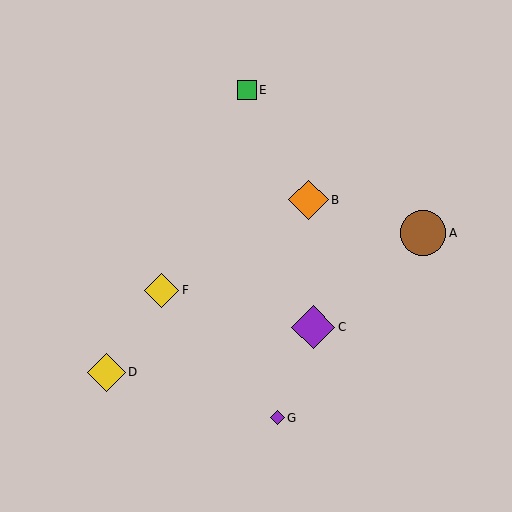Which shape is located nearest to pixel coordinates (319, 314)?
The purple diamond (labeled C) at (313, 327) is nearest to that location.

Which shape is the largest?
The brown circle (labeled A) is the largest.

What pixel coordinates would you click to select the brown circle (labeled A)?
Click at (423, 233) to select the brown circle A.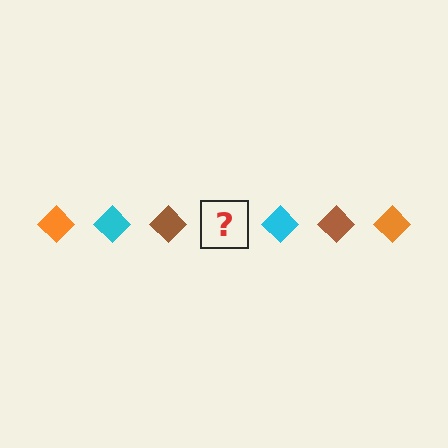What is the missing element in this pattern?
The missing element is an orange diamond.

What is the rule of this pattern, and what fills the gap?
The rule is that the pattern cycles through orange, cyan, brown diamonds. The gap should be filled with an orange diamond.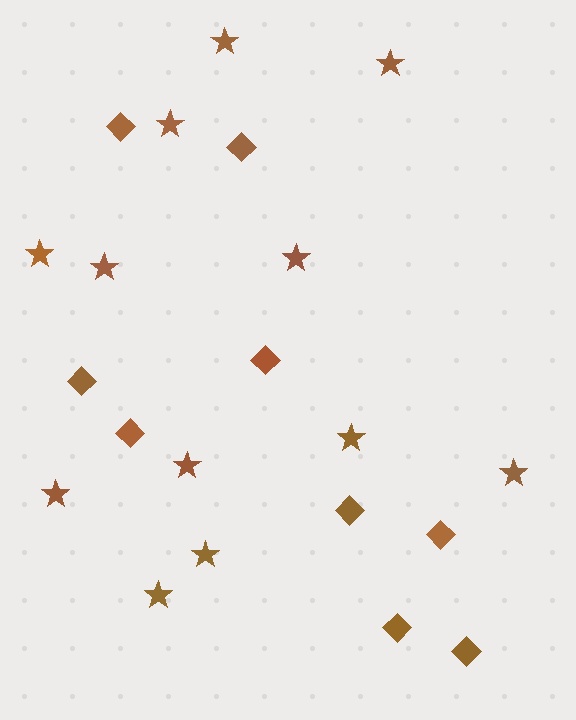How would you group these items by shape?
There are 2 groups: one group of stars (12) and one group of diamonds (9).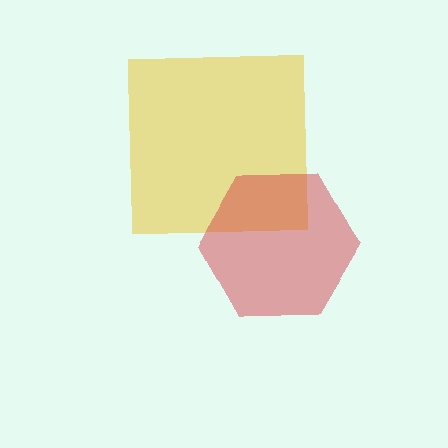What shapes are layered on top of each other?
The layered shapes are: a yellow square, a red hexagon.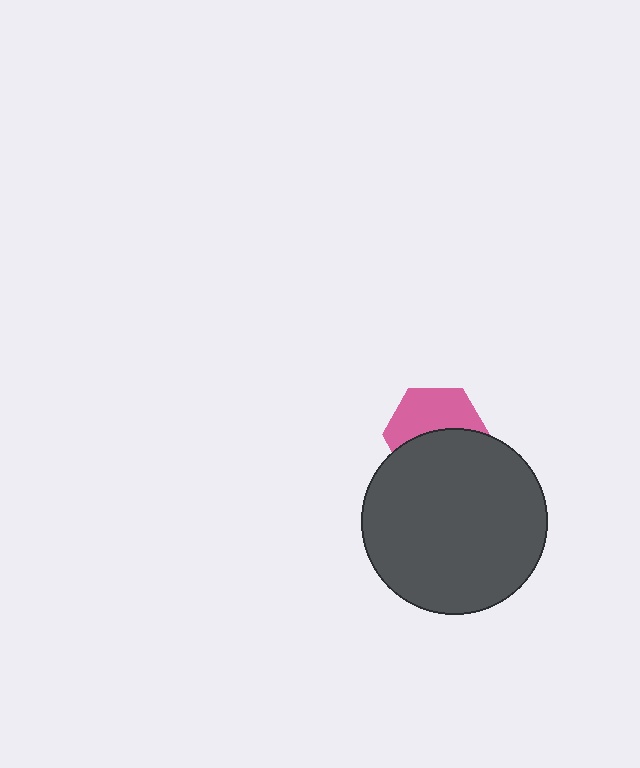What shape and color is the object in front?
The object in front is a dark gray circle.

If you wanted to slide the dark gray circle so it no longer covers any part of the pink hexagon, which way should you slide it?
Slide it down — that is the most direct way to separate the two shapes.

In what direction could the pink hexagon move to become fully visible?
The pink hexagon could move up. That would shift it out from behind the dark gray circle entirely.